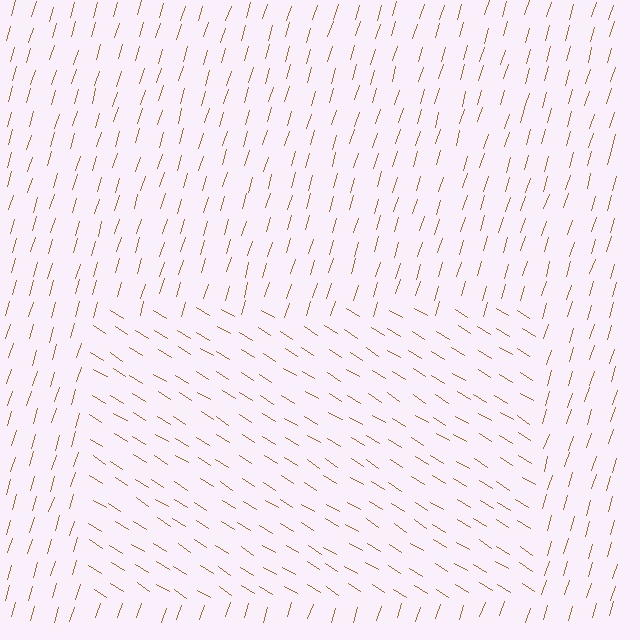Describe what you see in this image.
The image is filled with small brown line segments. A rectangle region in the image has lines oriented differently from the surrounding lines, creating a visible texture boundary.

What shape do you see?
I see a rectangle.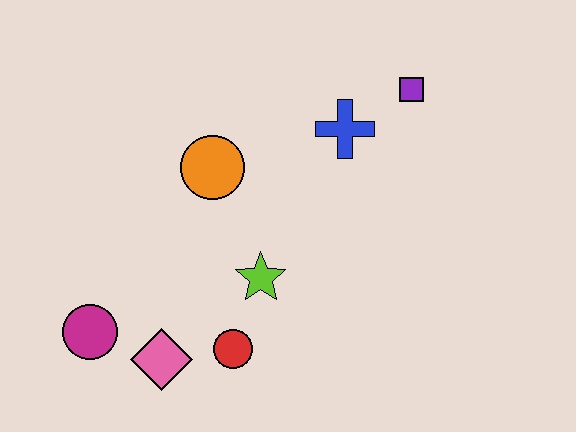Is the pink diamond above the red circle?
No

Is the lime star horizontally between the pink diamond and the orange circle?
No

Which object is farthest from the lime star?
The purple square is farthest from the lime star.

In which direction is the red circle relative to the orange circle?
The red circle is below the orange circle.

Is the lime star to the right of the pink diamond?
Yes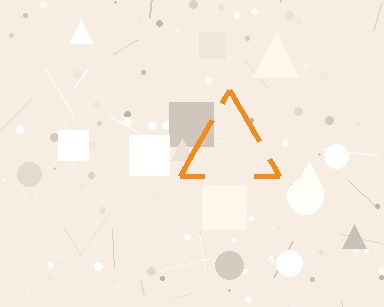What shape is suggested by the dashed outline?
The dashed outline suggests a triangle.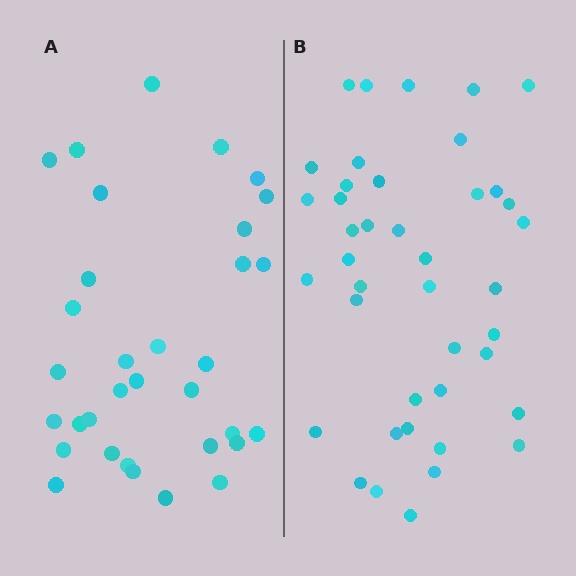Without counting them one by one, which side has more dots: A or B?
Region B (the right region) has more dots.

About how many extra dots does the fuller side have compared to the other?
Region B has roughly 8 or so more dots than region A.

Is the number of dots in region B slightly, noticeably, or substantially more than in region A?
Region B has only slightly more — the two regions are fairly close. The ratio is roughly 1.2 to 1.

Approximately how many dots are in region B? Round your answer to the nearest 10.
About 40 dots. (The exact count is 41, which rounds to 40.)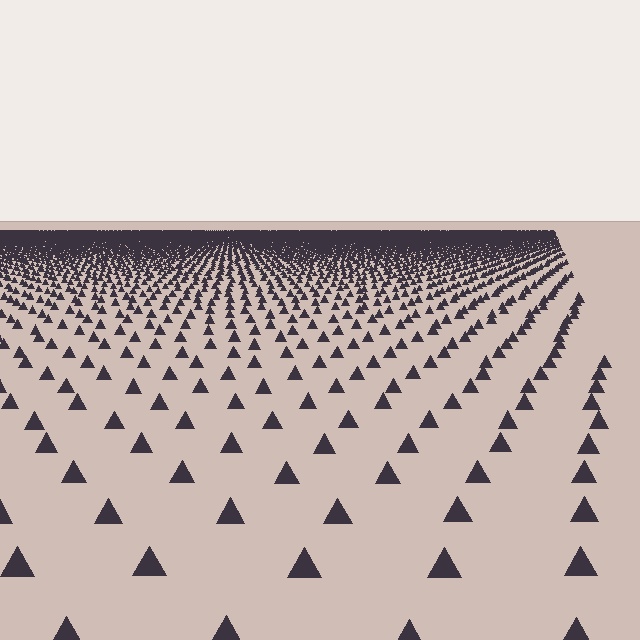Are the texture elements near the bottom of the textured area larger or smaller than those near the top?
Larger. Near the bottom, elements are closer to the viewer and appear at a bigger on-screen size.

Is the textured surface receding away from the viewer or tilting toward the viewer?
The surface is receding away from the viewer. Texture elements get smaller and denser toward the top.